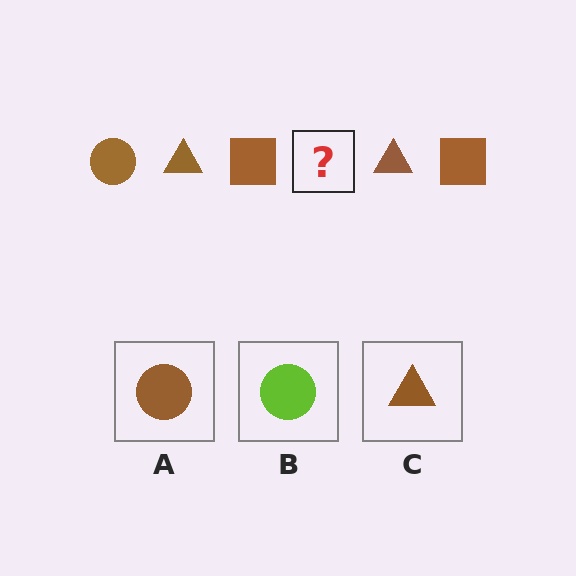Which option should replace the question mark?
Option A.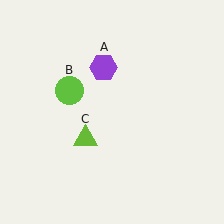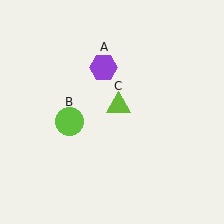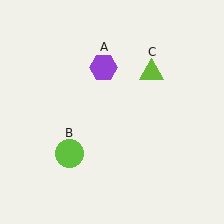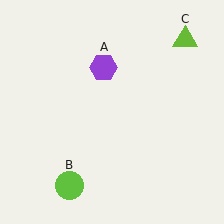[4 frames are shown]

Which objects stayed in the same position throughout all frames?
Purple hexagon (object A) remained stationary.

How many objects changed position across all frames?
2 objects changed position: lime circle (object B), lime triangle (object C).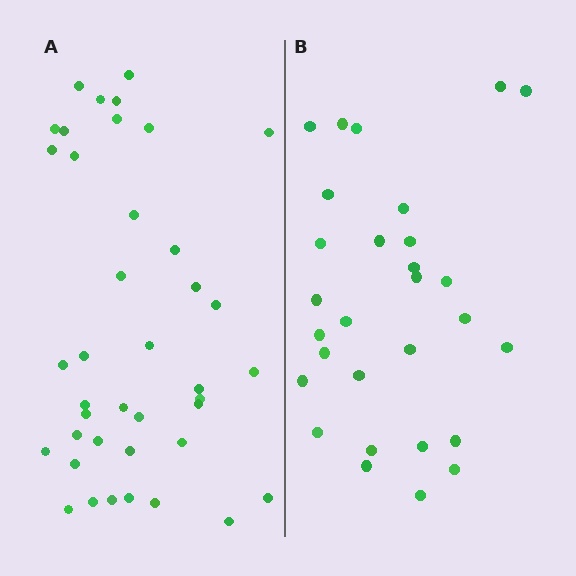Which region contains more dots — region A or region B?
Region A (the left region) has more dots.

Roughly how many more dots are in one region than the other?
Region A has roughly 12 or so more dots than region B.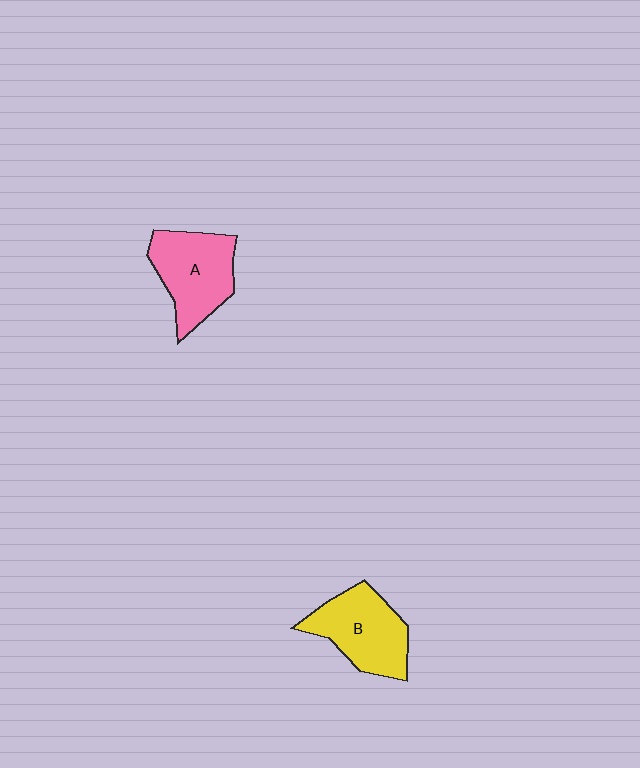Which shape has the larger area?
Shape B (yellow).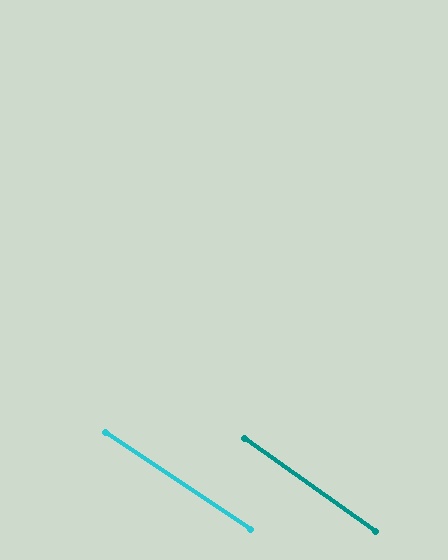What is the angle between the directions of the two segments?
Approximately 1 degree.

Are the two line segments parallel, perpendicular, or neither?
Parallel — their directions differ by only 1.3°.